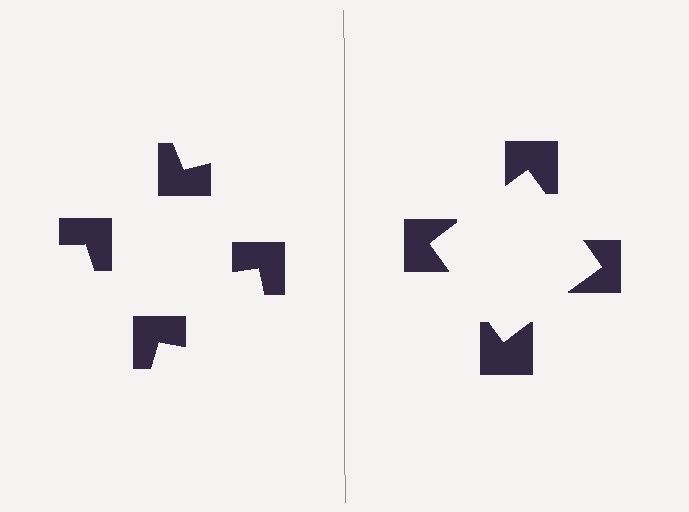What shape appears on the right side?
An illusory square.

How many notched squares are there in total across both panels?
8 — 4 on each side.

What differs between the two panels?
The notched squares are positioned identically on both sides; only the wedge orientations differ. On the right they align to a square; on the left they are misaligned.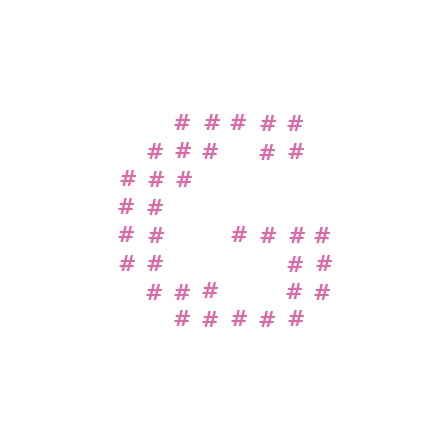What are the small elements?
The small elements are hash symbols.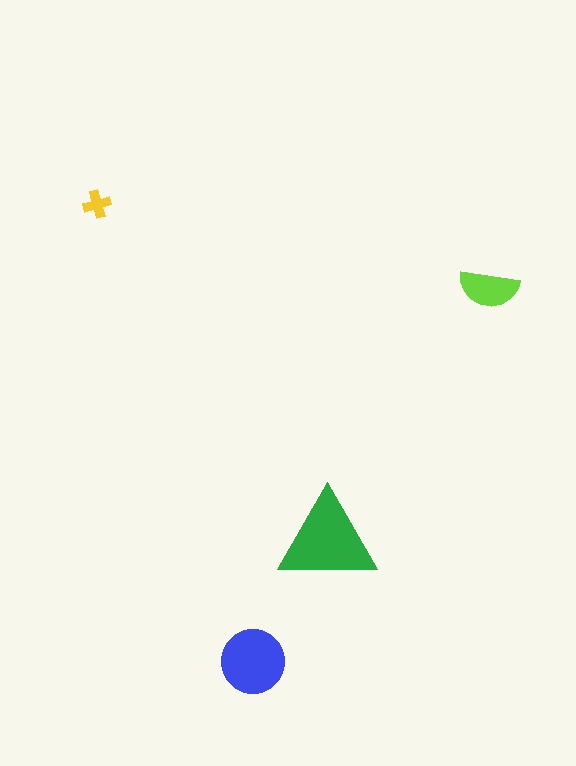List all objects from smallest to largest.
The yellow cross, the lime semicircle, the blue circle, the green triangle.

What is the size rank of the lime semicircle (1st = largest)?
3rd.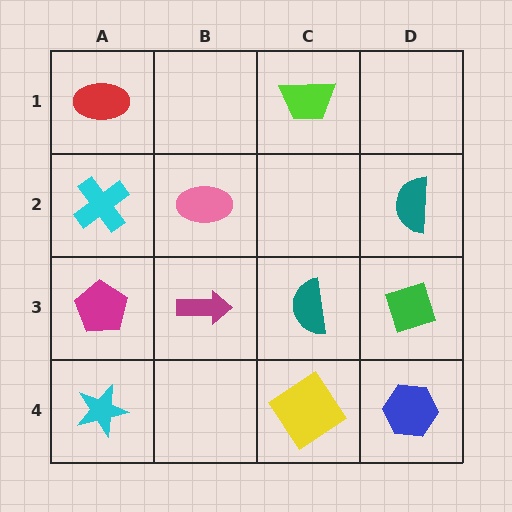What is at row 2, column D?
A teal semicircle.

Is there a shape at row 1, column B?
No, that cell is empty.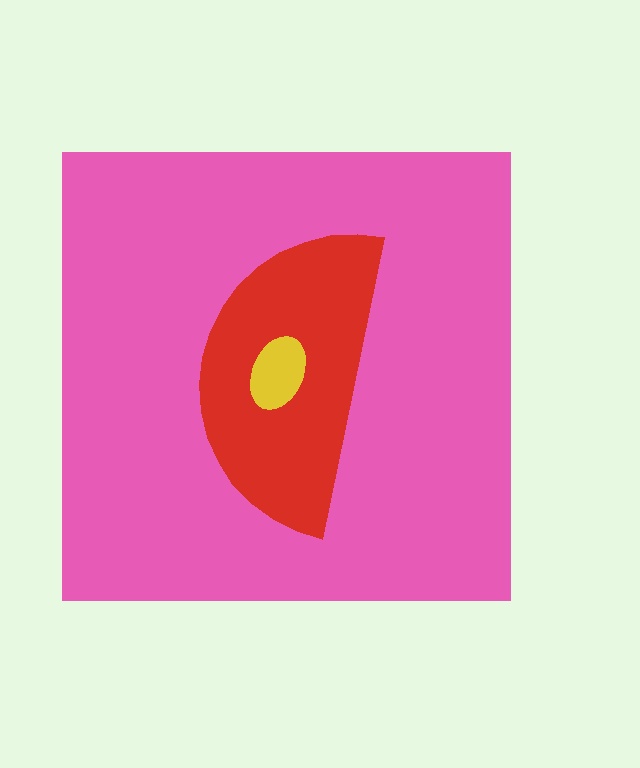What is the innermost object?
The yellow ellipse.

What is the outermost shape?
The pink square.